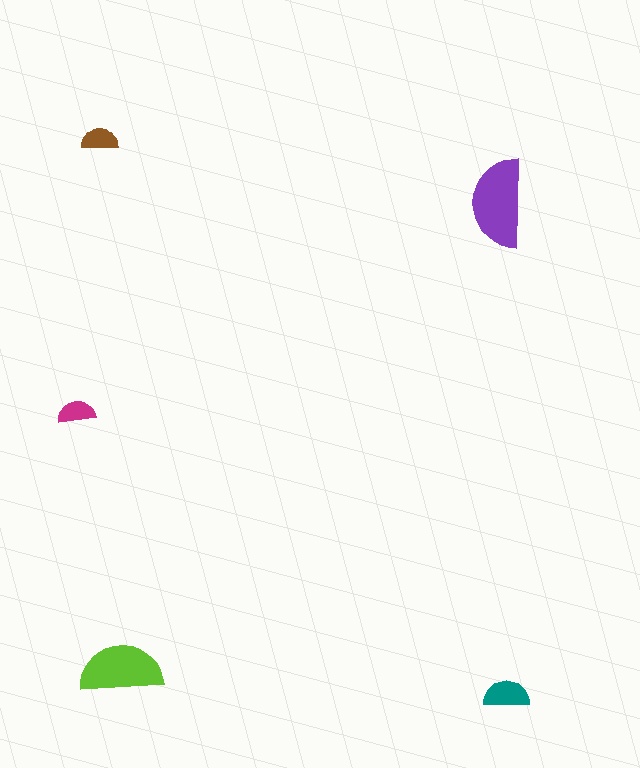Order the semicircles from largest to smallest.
the purple one, the lime one, the teal one, the magenta one, the brown one.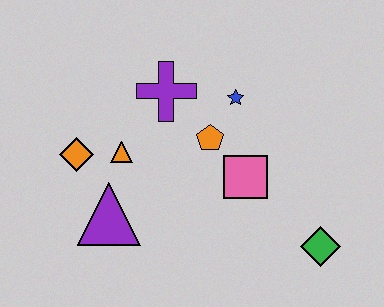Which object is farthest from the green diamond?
The orange diamond is farthest from the green diamond.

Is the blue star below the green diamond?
No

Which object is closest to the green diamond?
The pink square is closest to the green diamond.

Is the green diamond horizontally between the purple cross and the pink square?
No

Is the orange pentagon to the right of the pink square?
No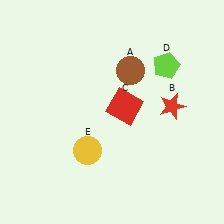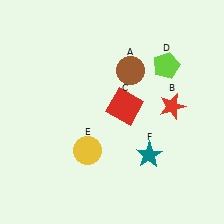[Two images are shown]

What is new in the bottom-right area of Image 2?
A teal star (F) was added in the bottom-right area of Image 2.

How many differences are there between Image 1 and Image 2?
There is 1 difference between the two images.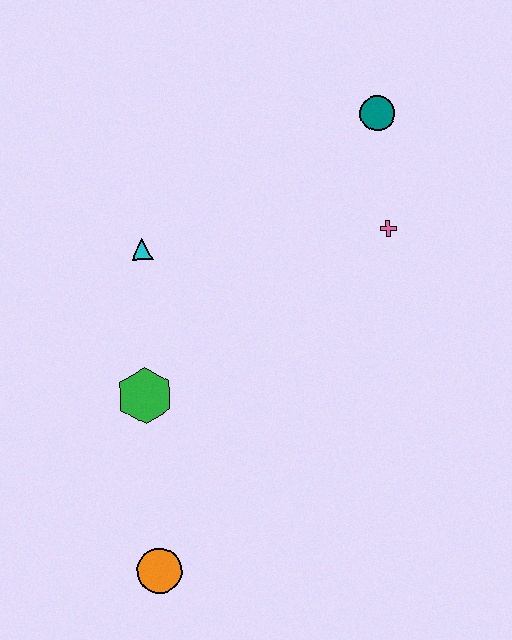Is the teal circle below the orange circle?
No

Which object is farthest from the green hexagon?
The teal circle is farthest from the green hexagon.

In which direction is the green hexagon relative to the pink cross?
The green hexagon is to the left of the pink cross.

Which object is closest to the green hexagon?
The cyan triangle is closest to the green hexagon.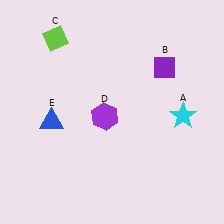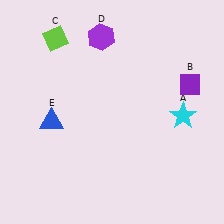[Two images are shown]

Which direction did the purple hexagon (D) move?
The purple hexagon (D) moved up.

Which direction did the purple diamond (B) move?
The purple diamond (B) moved right.